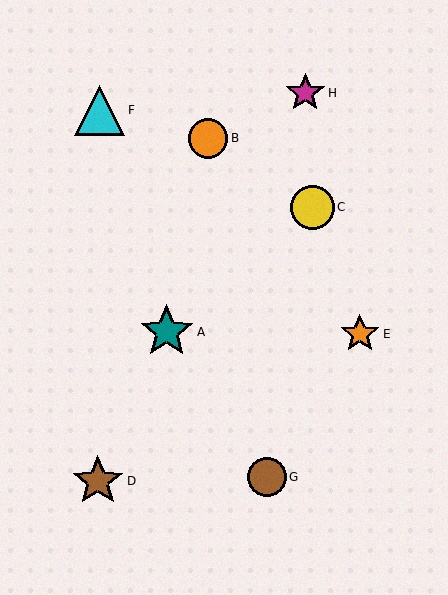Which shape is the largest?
The teal star (labeled A) is the largest.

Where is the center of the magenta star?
The center of the magenta star is at (305, 93).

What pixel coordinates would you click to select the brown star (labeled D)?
Click at (98, 481) to select the brown star D.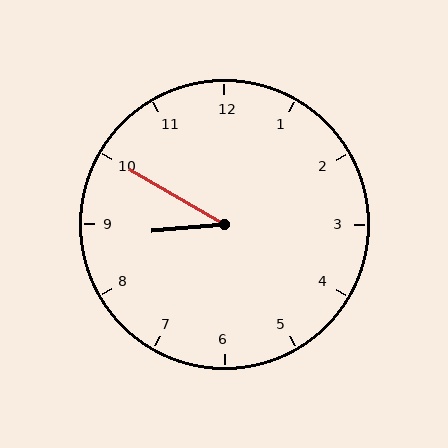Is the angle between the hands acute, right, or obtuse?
It is acute.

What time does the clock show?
8:50.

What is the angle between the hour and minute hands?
Approximately 35 degrees.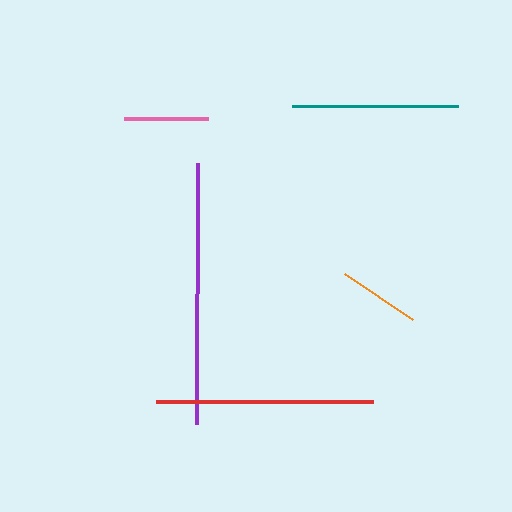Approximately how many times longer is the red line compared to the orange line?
The red line is approximately 2.7 times the length of the orange line.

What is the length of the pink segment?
The pink segment is approximately 84 pixels long.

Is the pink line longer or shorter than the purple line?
The purple line is longer than the pink line.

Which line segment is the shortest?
The orange line is the shortest at approximately 82 pixels.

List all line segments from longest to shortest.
From longest to shortest: purple, red, teal, pink, orange.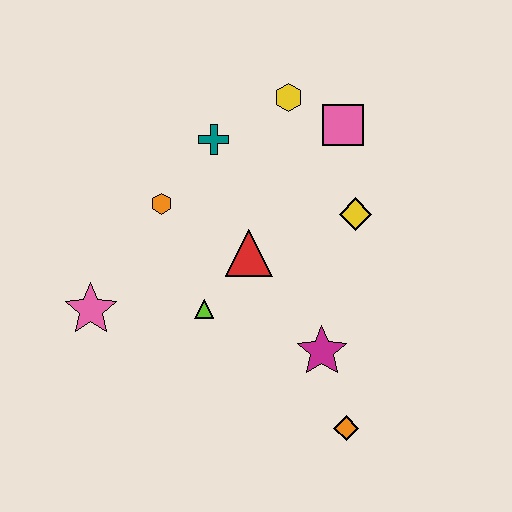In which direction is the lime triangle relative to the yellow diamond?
The lime triangle is to the left of the yellow diamond.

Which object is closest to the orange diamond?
The magenta star is closest to the orange diamond.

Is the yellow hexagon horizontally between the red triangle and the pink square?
Yes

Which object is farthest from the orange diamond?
The yellow hexagon is farthest from the orange diamond.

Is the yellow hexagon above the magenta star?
Yes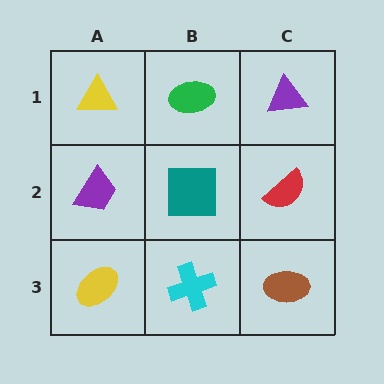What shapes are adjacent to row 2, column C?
A purple triangle (row 1, column C), a brown ellipse (row 3, column C), a teal square (row 2, column B).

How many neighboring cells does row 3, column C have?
2.